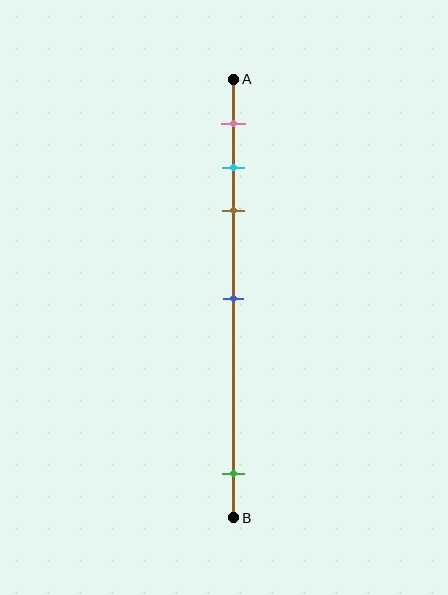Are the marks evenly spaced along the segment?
No, the marks are not evenly spaced.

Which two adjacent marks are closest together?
The cyan and brown marks are the closest adjacent pair.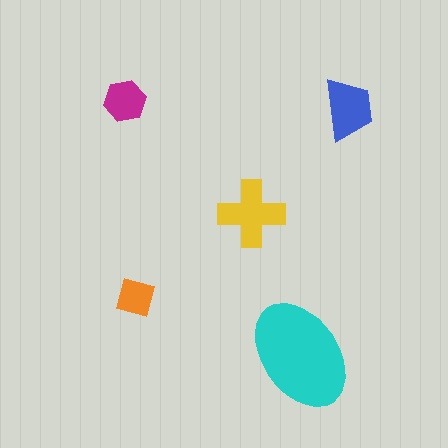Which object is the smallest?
The orange square.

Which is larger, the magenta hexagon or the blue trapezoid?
The blue trapezoid.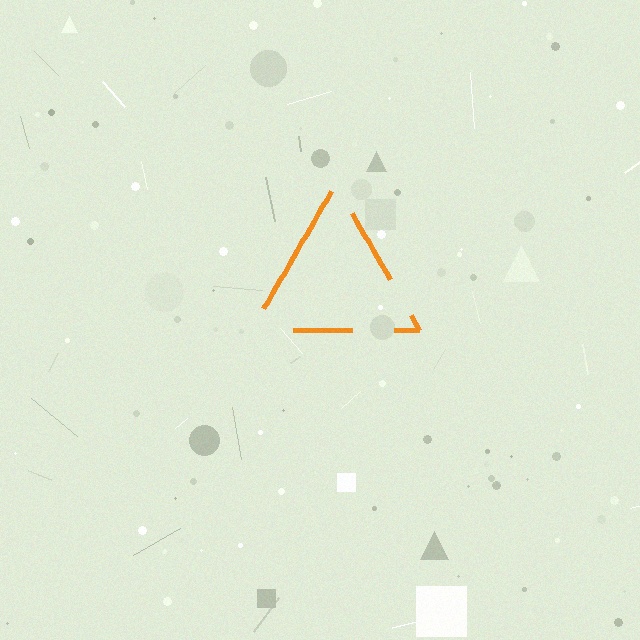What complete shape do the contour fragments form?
The contour fragments form a triangle.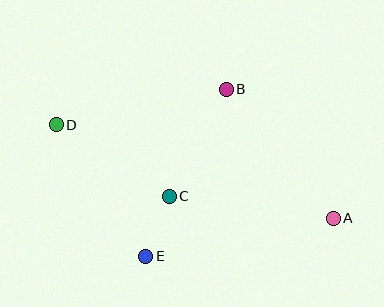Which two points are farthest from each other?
Points A and D are farthest from each other.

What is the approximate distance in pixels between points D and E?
The distance between D and E is approximately 159 pixels.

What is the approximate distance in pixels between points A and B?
The distance between A and B is approximately 168 pixels.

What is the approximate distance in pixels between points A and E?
The distance between A and E is approximately 191 pixels.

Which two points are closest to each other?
Points C and E are closest to each other.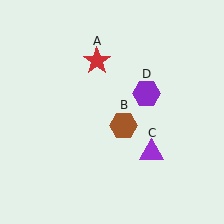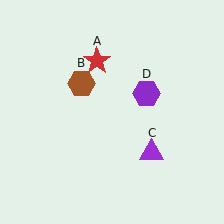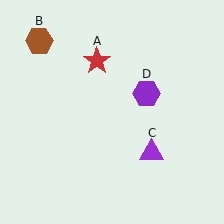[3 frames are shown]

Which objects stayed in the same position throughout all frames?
Red star (object A) and purple triangle (object C) and purple hexagon (object D) remained stationary.